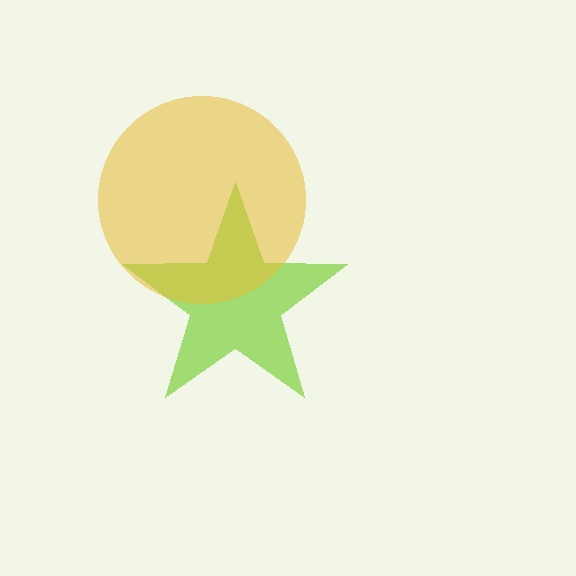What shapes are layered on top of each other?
The layered shapes are: a lime star, a yellow circle.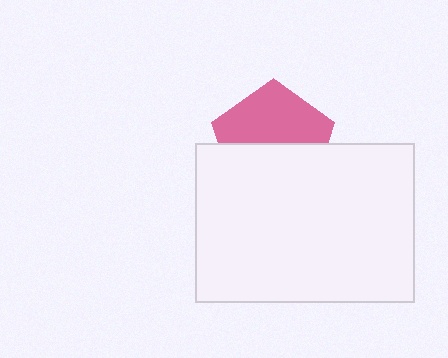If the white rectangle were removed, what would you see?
You would see the complete pink pentagon.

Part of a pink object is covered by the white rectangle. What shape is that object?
It is a pentagon.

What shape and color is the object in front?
The object in front is a white rectangle.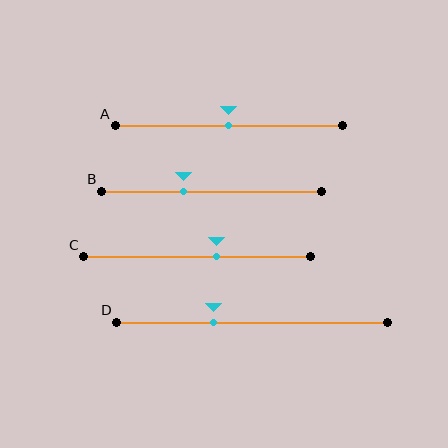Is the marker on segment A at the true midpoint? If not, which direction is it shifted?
Yes, the marker on segment A is at the true midpoint.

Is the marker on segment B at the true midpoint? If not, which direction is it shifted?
No, the marker on segment B is shifted to the left by about 13% of the segment length.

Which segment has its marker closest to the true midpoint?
Segment A has its marker closest to the true midpoint.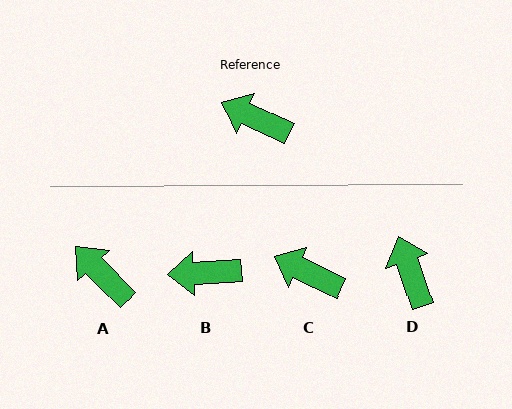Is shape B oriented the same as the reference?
No, it is off by about 29 degrees.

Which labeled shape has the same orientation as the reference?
C.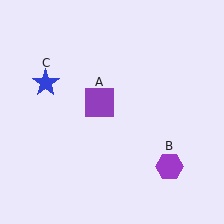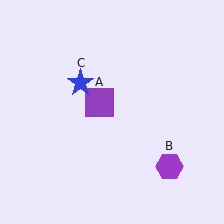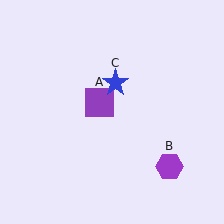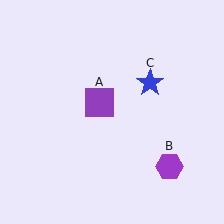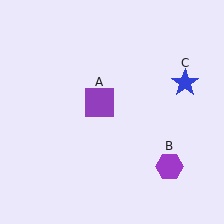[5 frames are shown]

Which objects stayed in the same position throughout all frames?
Purple square (object A) and purple hexagon (object B) remained stationary.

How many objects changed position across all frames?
1 object changed position: blue star (object C).